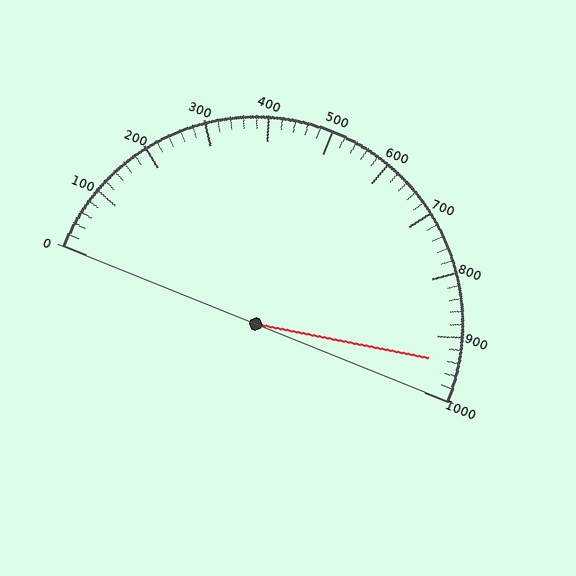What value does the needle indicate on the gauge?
The needle indicates approximately 940.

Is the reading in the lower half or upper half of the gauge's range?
The reading is in the upper half of the range (0 to 1000).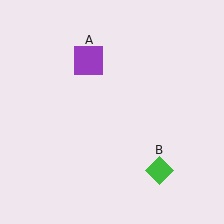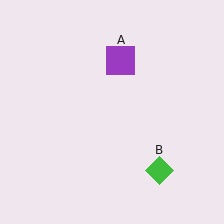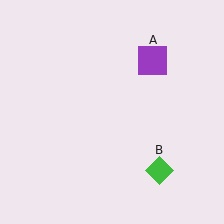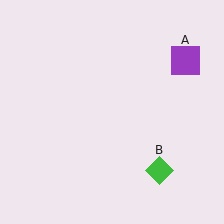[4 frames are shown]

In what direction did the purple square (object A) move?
The purple square (object A) moved right.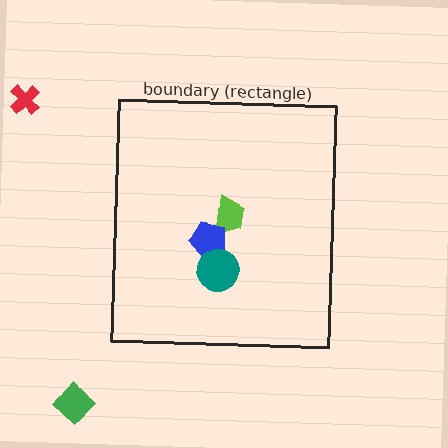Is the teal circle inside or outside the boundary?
Inside.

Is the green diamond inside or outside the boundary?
Outside.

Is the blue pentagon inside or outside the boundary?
Inside.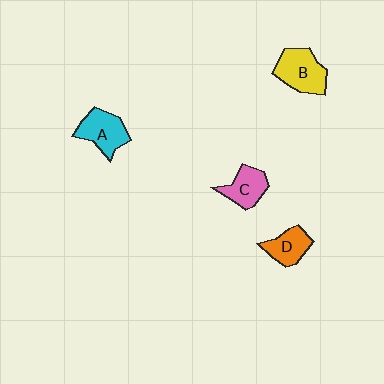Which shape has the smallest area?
Shape D (orange).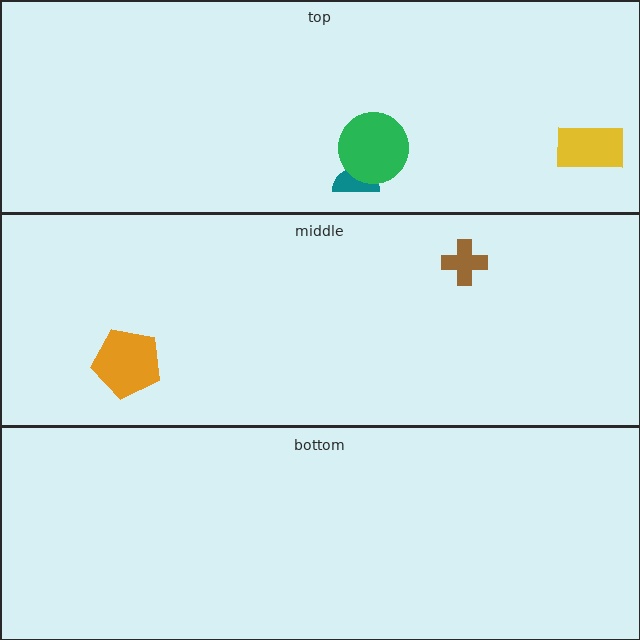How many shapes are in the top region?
3.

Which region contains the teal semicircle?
The top region.